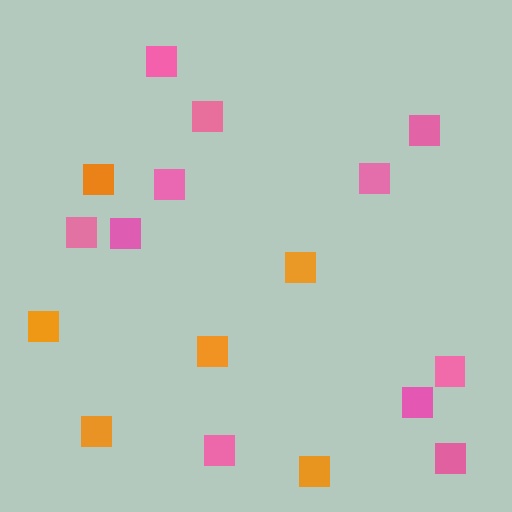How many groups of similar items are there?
There are 2 groups: one group of pink squares (11) and one group of orange squares (6).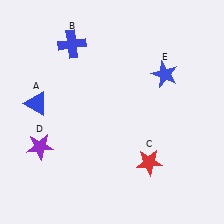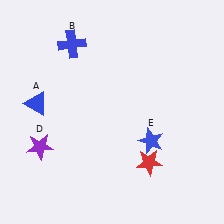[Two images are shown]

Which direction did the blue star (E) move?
The blue star (E) moved down.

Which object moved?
The blue star (E) moved down.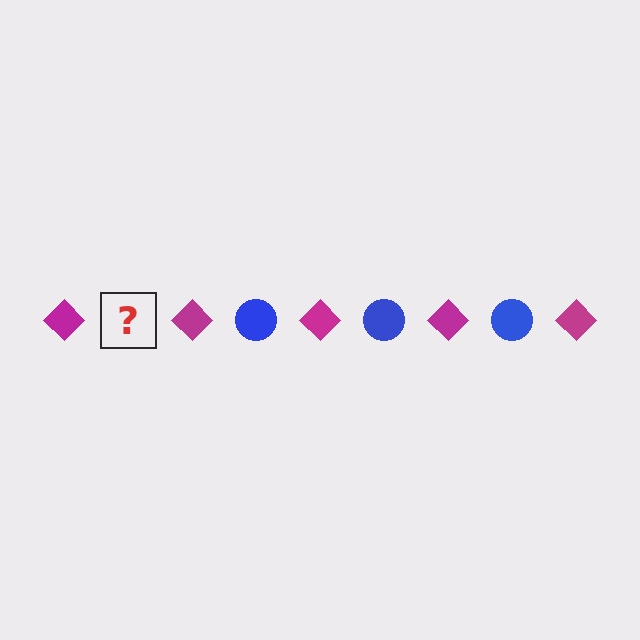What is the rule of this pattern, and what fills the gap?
The rule is that the pattern alternates between magenta diamond and blue circle. The gap should be filled with a blue circle.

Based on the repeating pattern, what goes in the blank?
The blank should be a blue circle.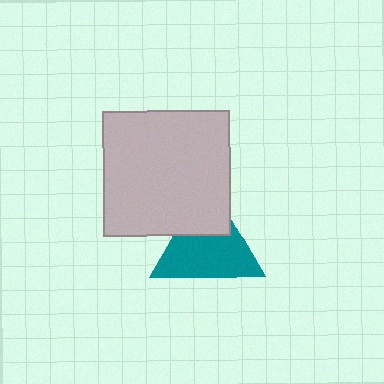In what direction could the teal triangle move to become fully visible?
The teal triangle could move down. That would shift it out from behind the light gray rectangle entirely.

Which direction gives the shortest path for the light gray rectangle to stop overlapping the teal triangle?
Moving up gives the shortest separation.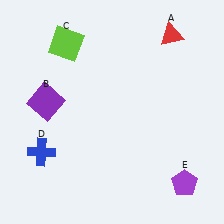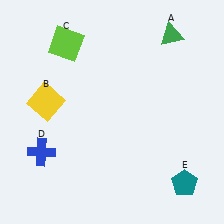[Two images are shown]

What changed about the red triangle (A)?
In Image 1, A is red. In Image 2, it changed to green.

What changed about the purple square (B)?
In Image 1, B is purple. In Image 2, it changed to yellow.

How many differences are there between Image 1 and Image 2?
There are 3 differences between the two images.